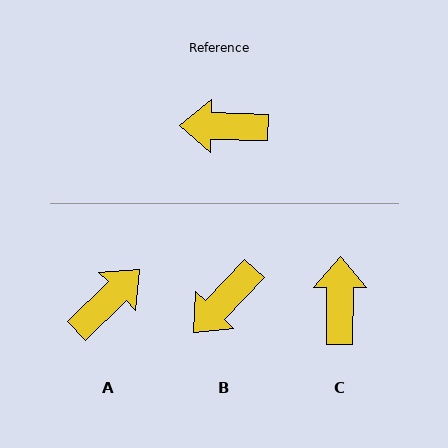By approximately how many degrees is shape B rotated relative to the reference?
Approximately 48 degrees counter-clockwise.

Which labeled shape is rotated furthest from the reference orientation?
A, about 134 degrees away.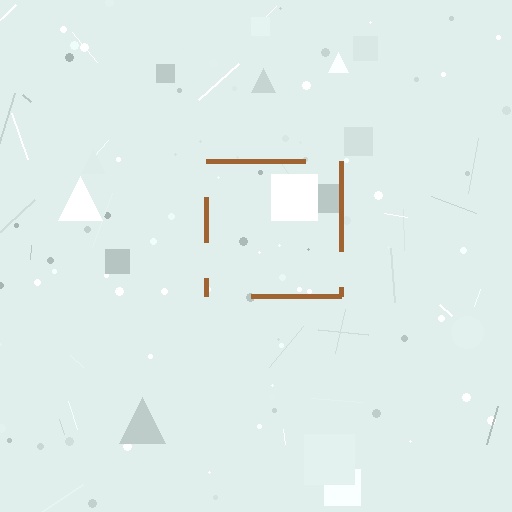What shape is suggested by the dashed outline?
The dashed outline suggests a square.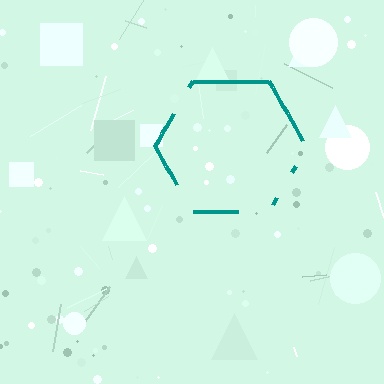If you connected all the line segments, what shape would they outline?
They would outline a hexagon.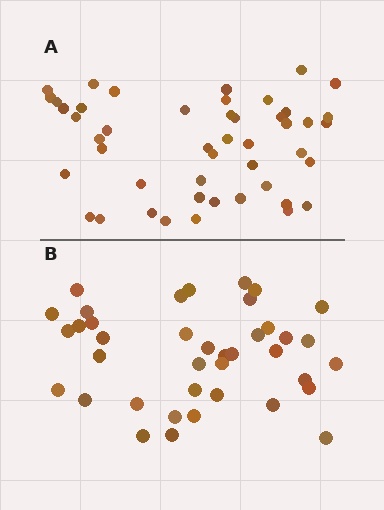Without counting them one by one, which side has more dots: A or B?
Region A (the top region) has more dots.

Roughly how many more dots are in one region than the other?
Region A has roughly 8 or so more dots than region B.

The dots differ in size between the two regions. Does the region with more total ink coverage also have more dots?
No. Region B has more total ink coverage because its dots are larger, but region A actually contains more individual dots. Total area can be misleading — the number of items is what matters here.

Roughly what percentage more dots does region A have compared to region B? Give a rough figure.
About 20% more.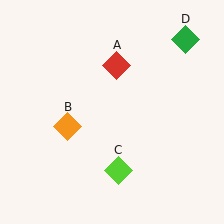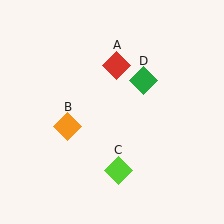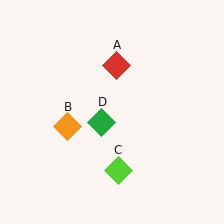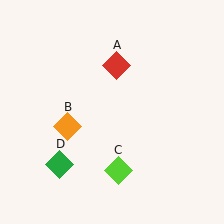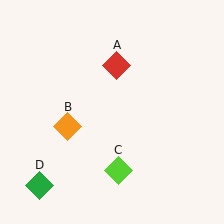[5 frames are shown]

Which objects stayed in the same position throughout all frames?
Red diamond (object A) and orange diamond (object B) and lime diamond (object C) remained stationary.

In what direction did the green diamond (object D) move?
The green diamond (object D) moved down and to the left.